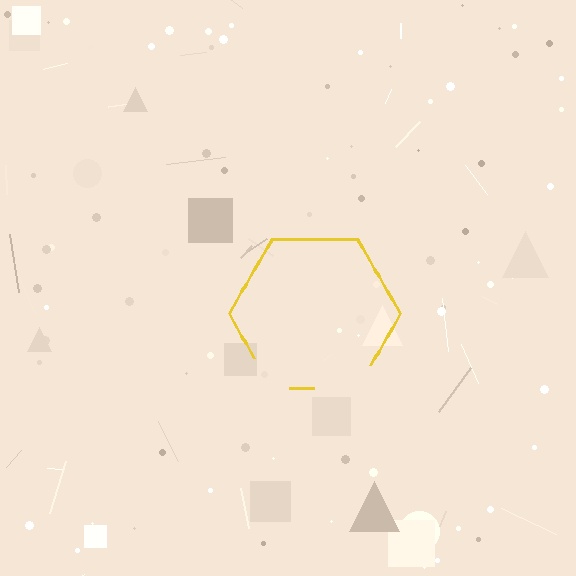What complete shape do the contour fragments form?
The contour fragments form a hexagon.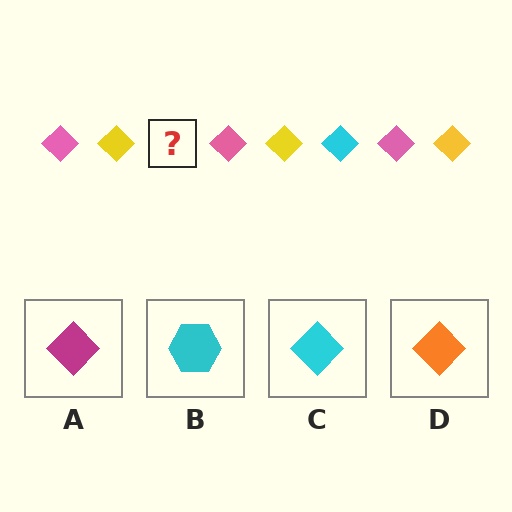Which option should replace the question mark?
Option C.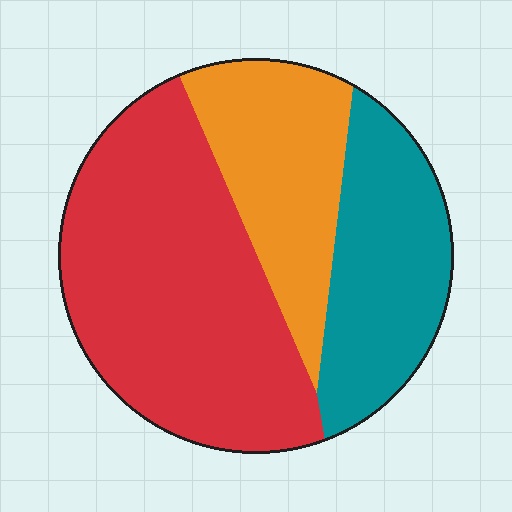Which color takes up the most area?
Red, at roughly 50%.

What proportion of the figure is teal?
Teal takes up between a sixth and a third of the figure.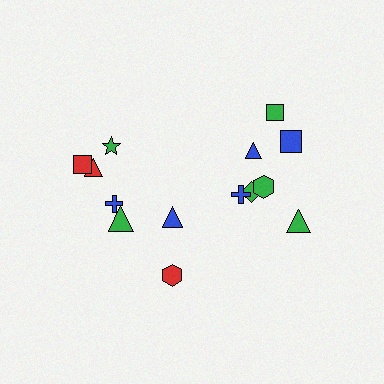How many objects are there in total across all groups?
There are 14 objects.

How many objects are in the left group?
There are 6 objects.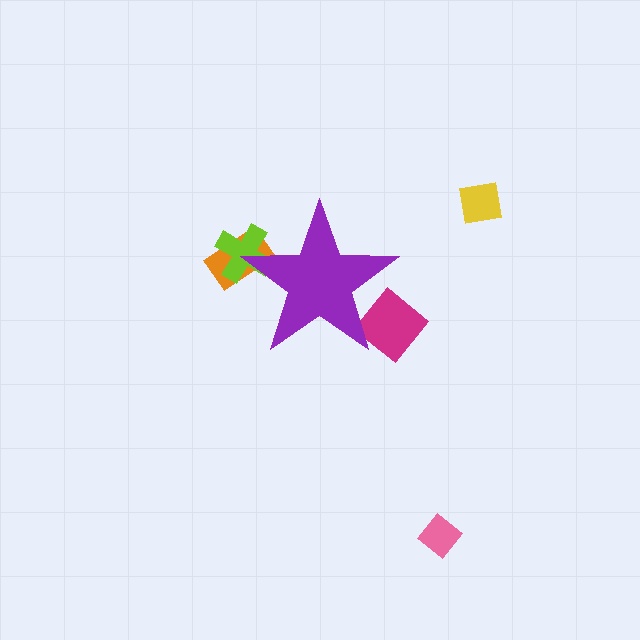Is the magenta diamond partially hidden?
Yes, the magenta diamond is partially hidden behind the purple star.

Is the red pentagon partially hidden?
Yes, the red pentagon is partially hidden behind the purple star.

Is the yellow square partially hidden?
No, the yellow square is fully visible.